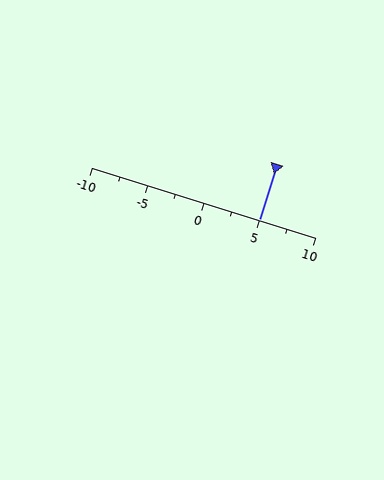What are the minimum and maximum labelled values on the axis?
The axis runs from -10 to 10.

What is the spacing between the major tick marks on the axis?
The major ticks are spaced 5 apart.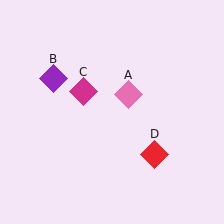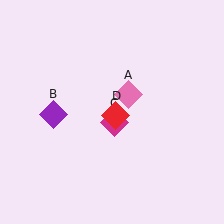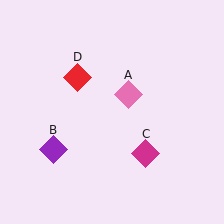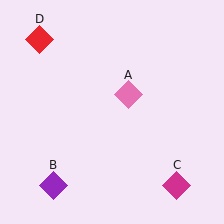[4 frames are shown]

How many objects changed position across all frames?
3 objects changed position: purple diamond (object B), magenta diamond (object C), red diamond (object D).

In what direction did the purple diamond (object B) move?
The purple diamond (object B) moved down.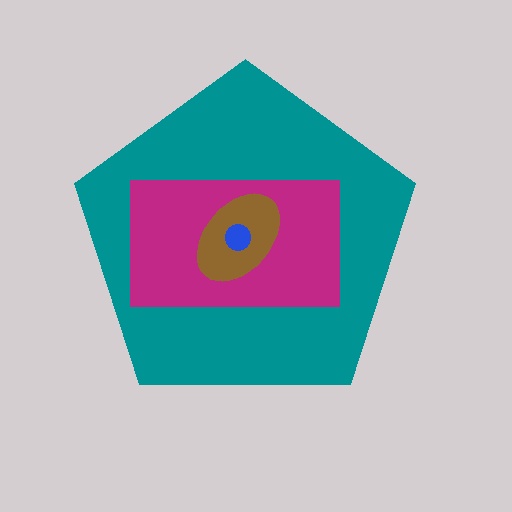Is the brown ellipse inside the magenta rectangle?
Yes.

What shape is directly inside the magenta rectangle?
The brown ellipse.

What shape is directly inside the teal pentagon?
The magenta rectangle.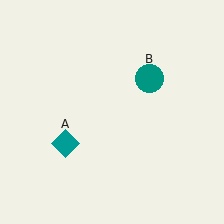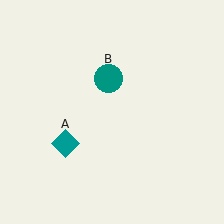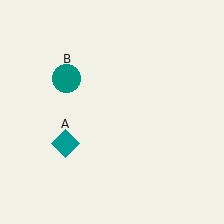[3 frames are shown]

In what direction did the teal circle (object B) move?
The teal circle (object B) moved left.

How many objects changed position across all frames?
1 object changed position: teal circle (object B).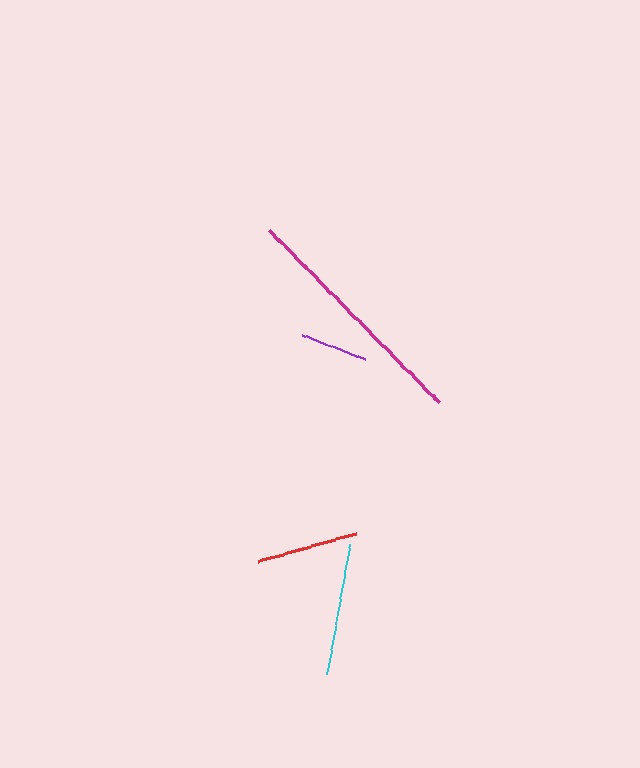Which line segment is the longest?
The magenta line is the longest at approximately 242 pixels.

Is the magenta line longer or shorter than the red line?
The magenta line is longer than the red line.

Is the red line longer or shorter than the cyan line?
The cyan line is longer than the red line.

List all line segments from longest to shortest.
From longest to shortest: magenta, cyan, red, purple.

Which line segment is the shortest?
The purple line is the shortest at approximately 67 pixels.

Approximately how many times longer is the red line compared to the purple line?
The red line is approximately 1.5 times the length of the purple line.